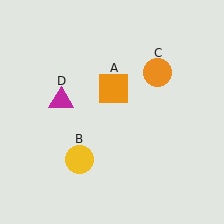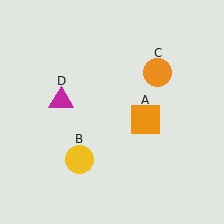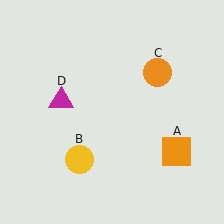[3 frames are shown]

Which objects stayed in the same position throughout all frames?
Yellow circle (object B) and orange circle (object C) and magenta triangle (object D) remained stationary.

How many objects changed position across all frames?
1 object changed position: orange square (object A).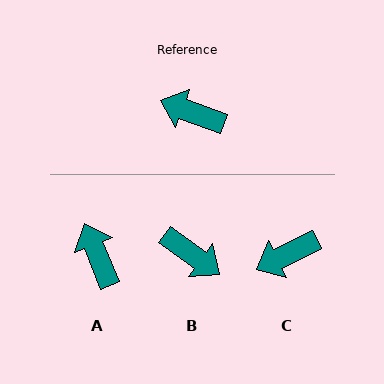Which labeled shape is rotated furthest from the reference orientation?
B, about 165 degrees away.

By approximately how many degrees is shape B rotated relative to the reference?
Approximately 165 degrees counter-clockwise.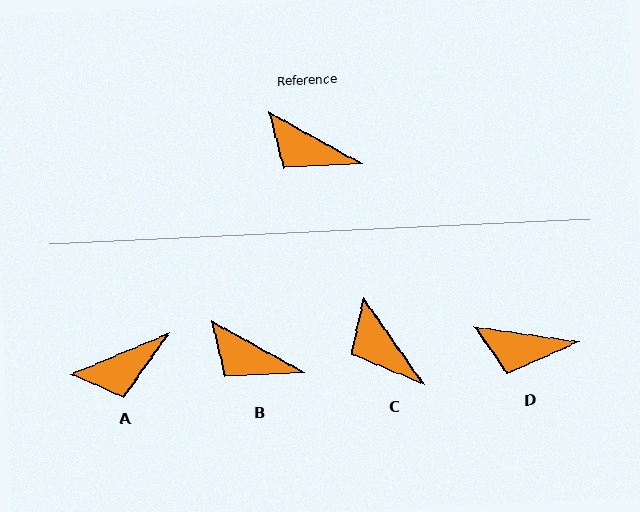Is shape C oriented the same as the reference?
No, it is off by about 26 degrees.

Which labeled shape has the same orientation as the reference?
B.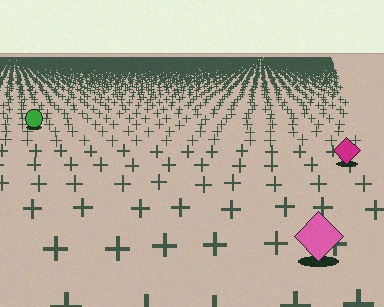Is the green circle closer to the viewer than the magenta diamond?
No. The magenta diamond is closer — you can tell from the texture gradient: the ground texture is coarser near it.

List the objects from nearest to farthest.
From nearest to farthest: the pink diamond, the magenta diamond, the green circle.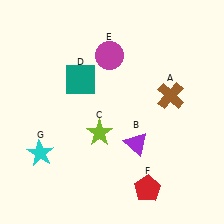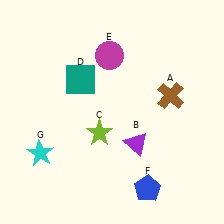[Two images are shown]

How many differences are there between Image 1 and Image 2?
There is 1 difference between the two images.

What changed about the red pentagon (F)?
In Image 1, F is red. In Image 2, it changed to blue.